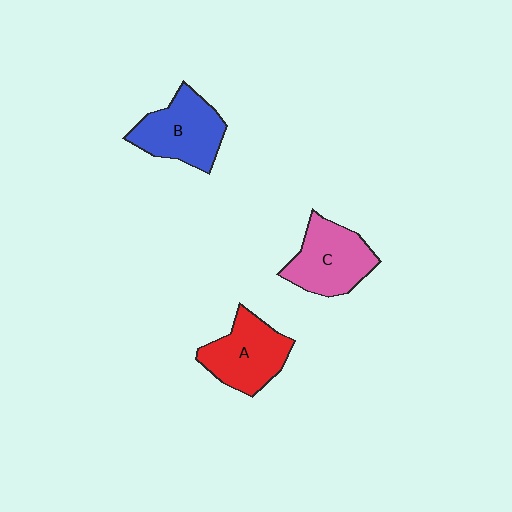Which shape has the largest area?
Shape B (blue).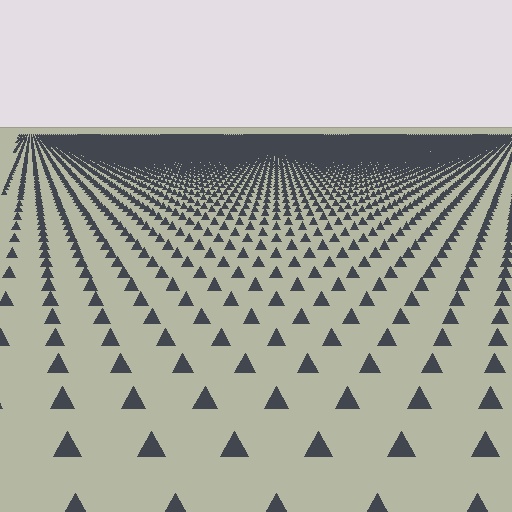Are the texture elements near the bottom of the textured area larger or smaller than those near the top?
Larger. Near the bottom, elements are closer to the viewer and appear at a bigger on-screen size.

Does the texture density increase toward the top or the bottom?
Density increases toward the top.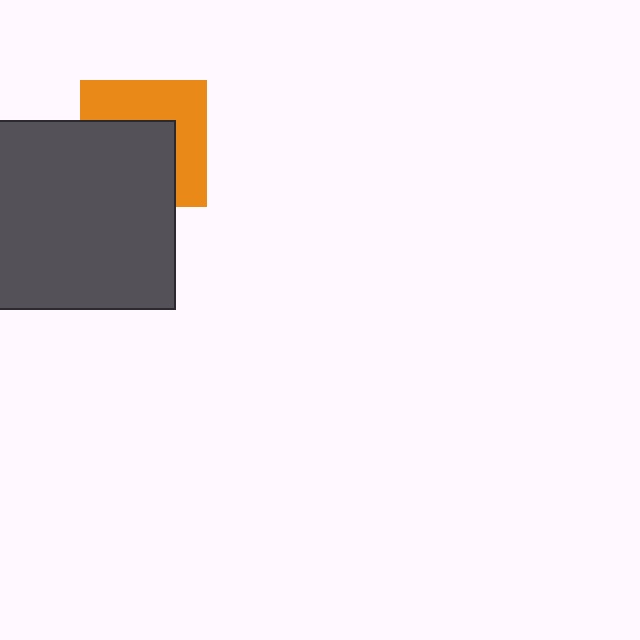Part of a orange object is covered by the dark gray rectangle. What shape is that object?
It is a square.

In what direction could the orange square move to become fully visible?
The orange square could move toward the upper-right. That would shift it out from behind the dark gray rectangle entirely.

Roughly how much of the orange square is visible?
About half of it is visible (roughly 48%).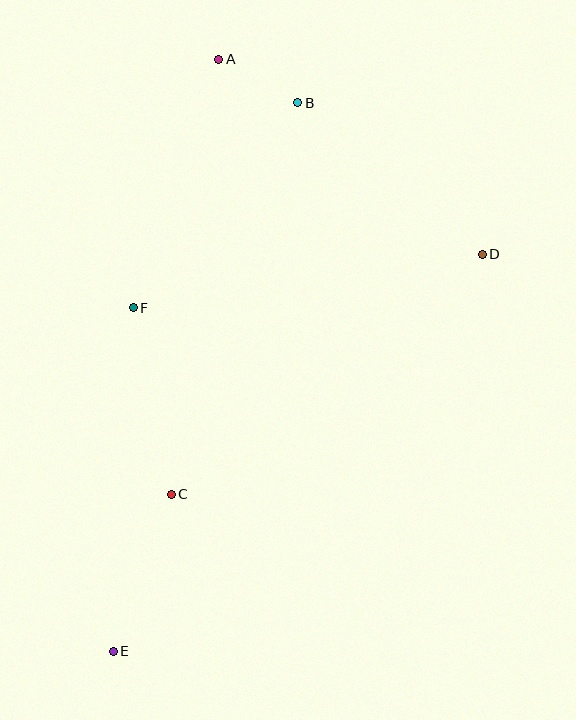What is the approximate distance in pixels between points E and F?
The distance between E and F is approximately 344 pixels.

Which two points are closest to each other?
Points A and B are closest to each other.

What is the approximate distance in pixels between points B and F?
The distance between B and F is approximately 263 pixels.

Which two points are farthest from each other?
Points A and E are farthest from each other.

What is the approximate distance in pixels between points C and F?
The distance between C and F is approximately 190 pixels.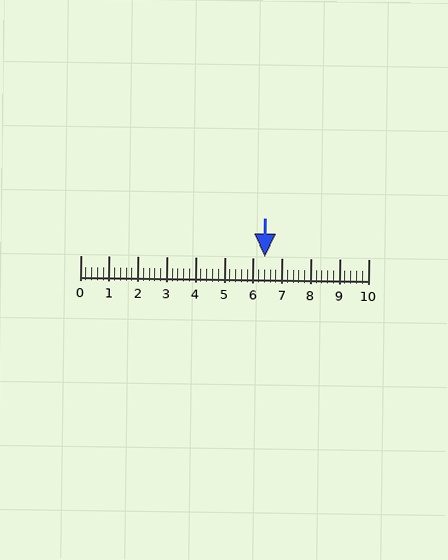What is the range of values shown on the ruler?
The ruler shows values from 0 to 10.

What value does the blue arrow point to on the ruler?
The blue arrow points to approximately 6.4.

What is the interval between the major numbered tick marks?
The major tick marks are spaced 1 units apart.